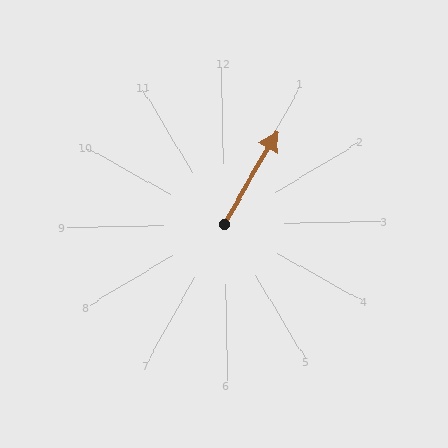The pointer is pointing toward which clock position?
Roughly 1 o'clock.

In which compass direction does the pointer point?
Northeast.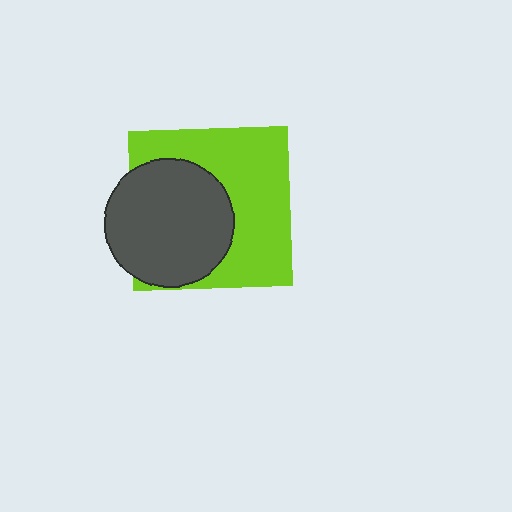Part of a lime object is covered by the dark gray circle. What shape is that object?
It is a square.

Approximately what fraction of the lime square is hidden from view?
Roughly 45% of the lime square is hidden behind the dark gray circle.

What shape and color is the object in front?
The object in front is a dark gray circle.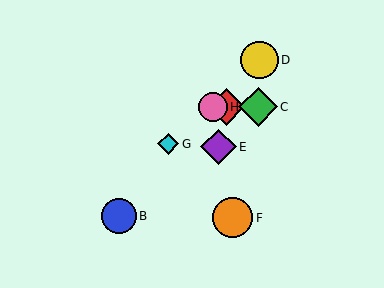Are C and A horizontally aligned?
Yes, both are at y≈107.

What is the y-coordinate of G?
Object G is at y≈144.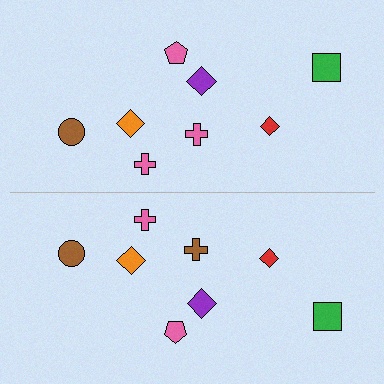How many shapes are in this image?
There are 16 shapes in this image.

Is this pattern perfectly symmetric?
No, the pattern is not perfectly symmetric. The brown cross on the bottom side breaks the symmetry — its mirror counterpart is pink.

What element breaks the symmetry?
The brown cross on the bottom side breaks the symmetry — its mirror counterpart is pink.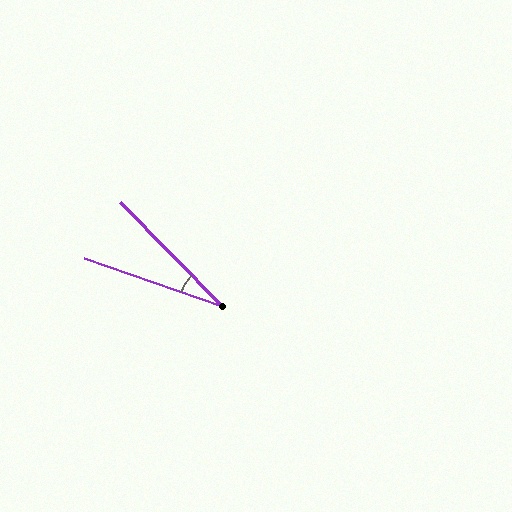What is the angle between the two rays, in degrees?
Approximately 27 degrees.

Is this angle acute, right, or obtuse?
It is acute.